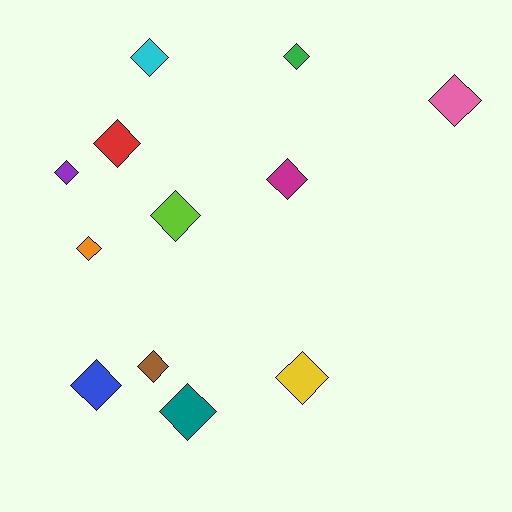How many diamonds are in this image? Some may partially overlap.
There are 12 diamonds.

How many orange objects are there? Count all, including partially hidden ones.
There is 1 orange object.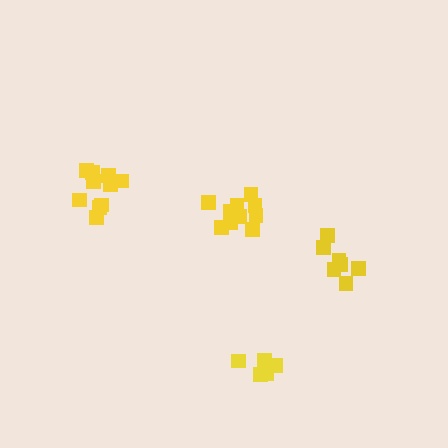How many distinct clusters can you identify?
There are 4 distinct clusters.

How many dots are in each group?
Group 1: 11 dots, Group 2: 7 dots, Group 3: 7 dots, Group 4: 10 dots (35 total).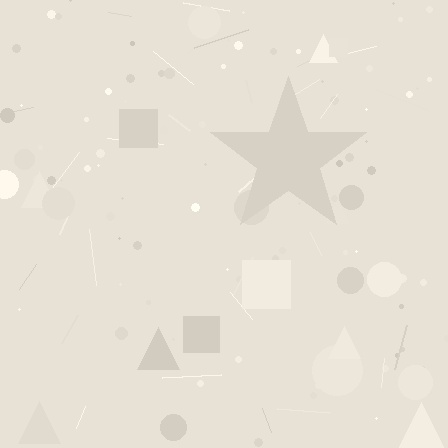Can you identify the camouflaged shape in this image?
The camouflaged shape is a star.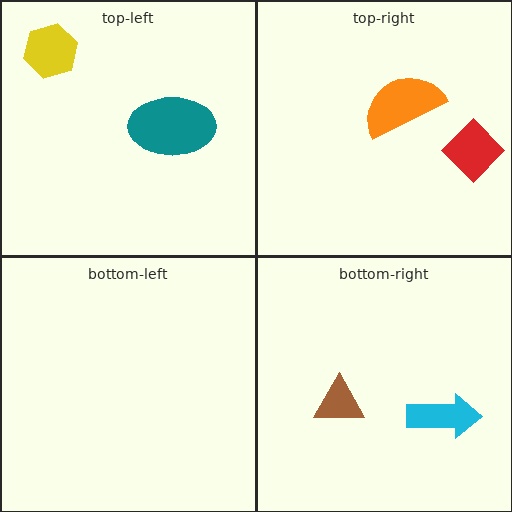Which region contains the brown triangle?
The bottom-right region.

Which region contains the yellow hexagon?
The top-left region.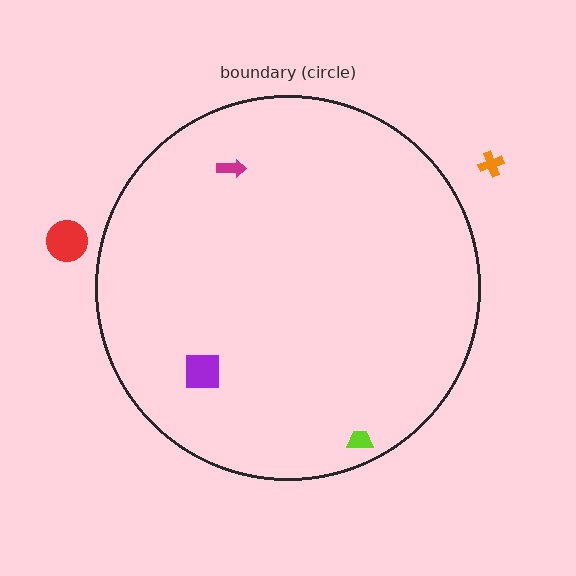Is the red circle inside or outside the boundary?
Outside.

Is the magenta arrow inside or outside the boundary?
Inside.